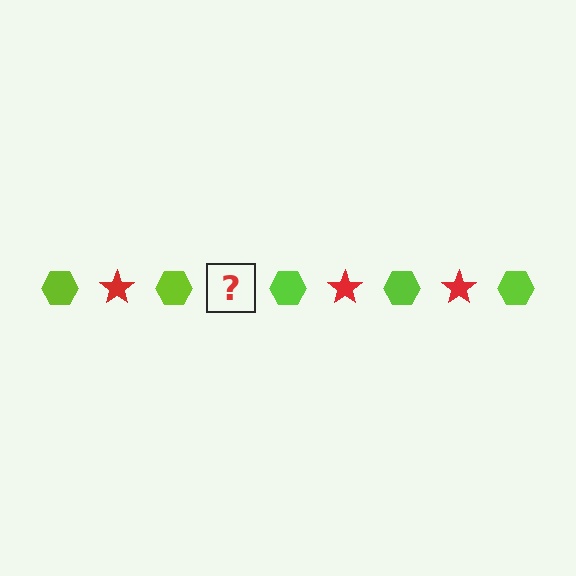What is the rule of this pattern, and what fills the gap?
The rule is that the pattern alternates between lime hexagon and red star. The gap should be filled with a red star.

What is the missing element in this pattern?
The missing element is a red star.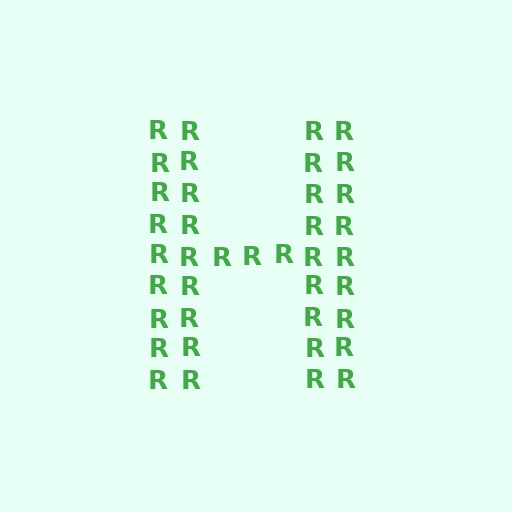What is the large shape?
The large shape is the letter H.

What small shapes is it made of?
It is made of small letter R's.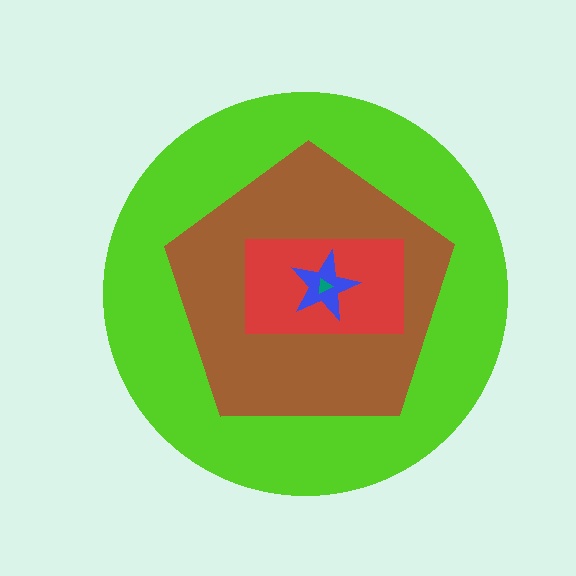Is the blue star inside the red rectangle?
Yes.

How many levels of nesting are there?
5.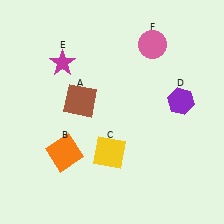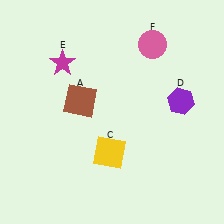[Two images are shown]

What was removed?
The orange square (B) was removed in Image 2.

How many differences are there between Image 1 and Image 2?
There is 1 difference between the two images.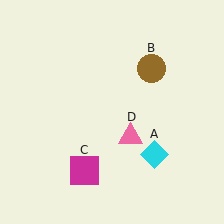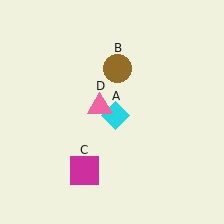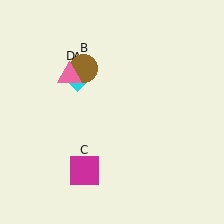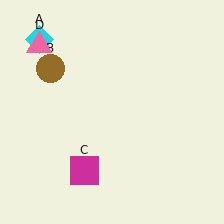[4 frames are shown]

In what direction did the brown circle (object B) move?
The brown circle (object B) moved left.